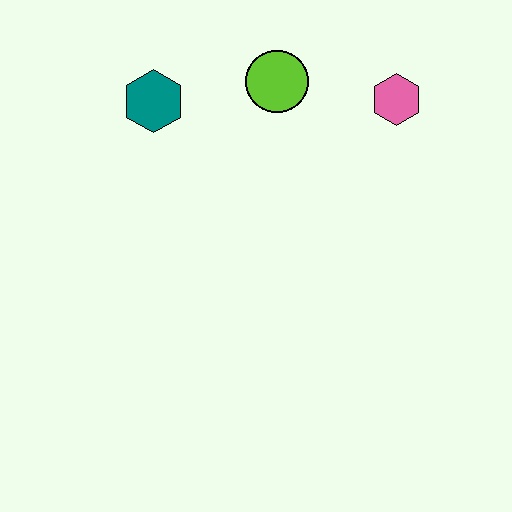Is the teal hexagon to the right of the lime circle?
No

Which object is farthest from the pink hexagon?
The teal hexagon is farthest from the pink hexagon.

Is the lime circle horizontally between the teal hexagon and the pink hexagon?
Yes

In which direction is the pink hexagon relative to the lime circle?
The pink hexagon is to the right of the lime circle.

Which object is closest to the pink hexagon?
The lime circle is closest to the pink hexagon.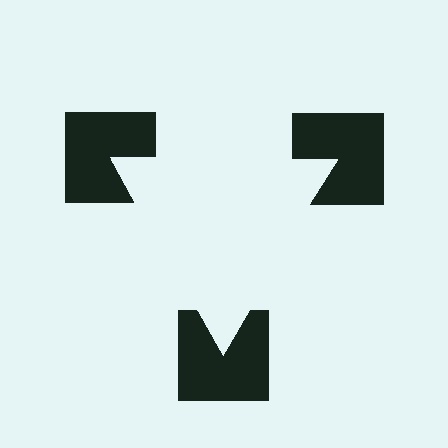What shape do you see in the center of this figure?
An illusory triangle — its edges are inferred from the aligned wedge cuts in the notched squares, not physically drawn.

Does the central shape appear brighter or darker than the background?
It typically appears slightly brighter than the background, even though no actual brightness change is drawn.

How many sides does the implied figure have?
3 sides.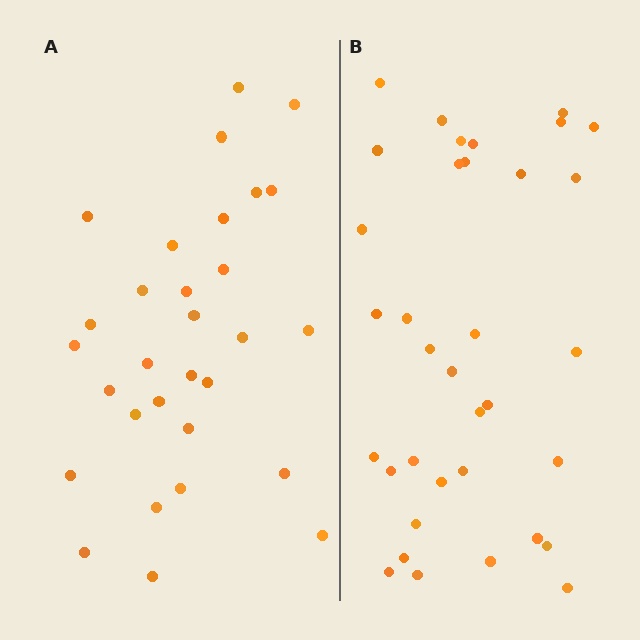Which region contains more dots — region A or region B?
Region B (the right region) has more dots.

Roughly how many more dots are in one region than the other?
Region B has about 5 more dots than region A.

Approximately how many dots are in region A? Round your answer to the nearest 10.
About 30 dots.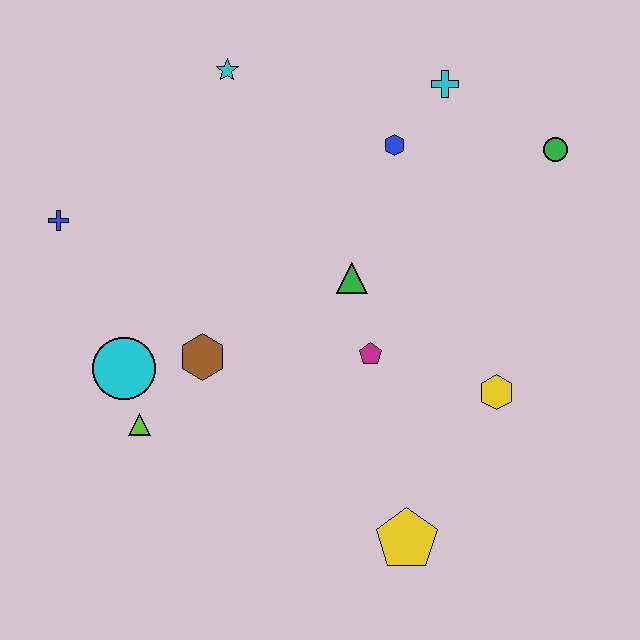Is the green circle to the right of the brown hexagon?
Yes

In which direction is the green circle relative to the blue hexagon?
The green circle is to the right of the blue hexagon.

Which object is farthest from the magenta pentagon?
The blue cross is farthest from the magenta pentagon.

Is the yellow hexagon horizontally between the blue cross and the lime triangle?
No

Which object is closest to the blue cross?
The cyan circle is closest to the blue cross.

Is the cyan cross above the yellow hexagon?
Yes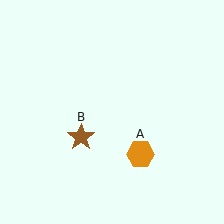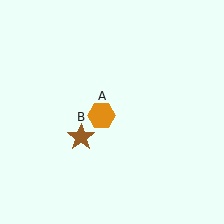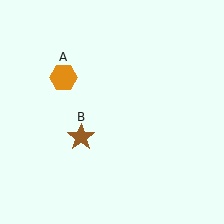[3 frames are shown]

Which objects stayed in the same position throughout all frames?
Brown star (object B) remained stationary.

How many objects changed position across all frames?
1 object changed position: orange hexagon (object A).